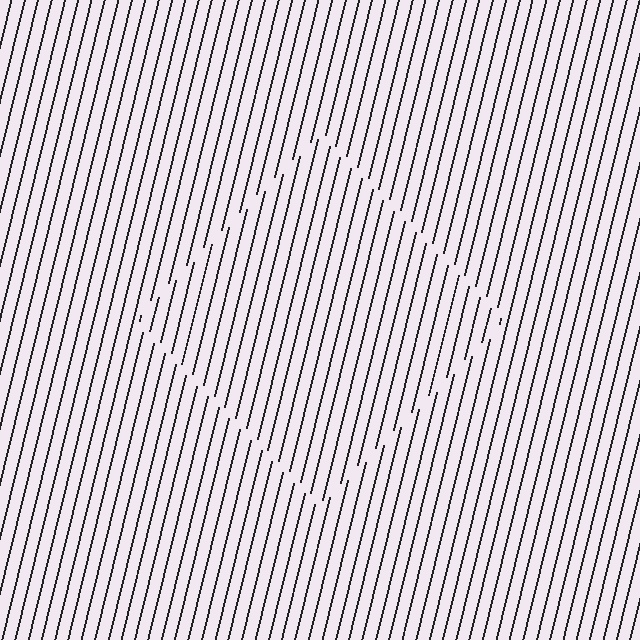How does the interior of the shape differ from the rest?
The interior of the shape contains the same grating, shifted by half a period — the contour is defined by the phase discontinuity where line-ends from the inner and outer gratings abut.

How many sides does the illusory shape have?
4 sides — the line-ends trace a square.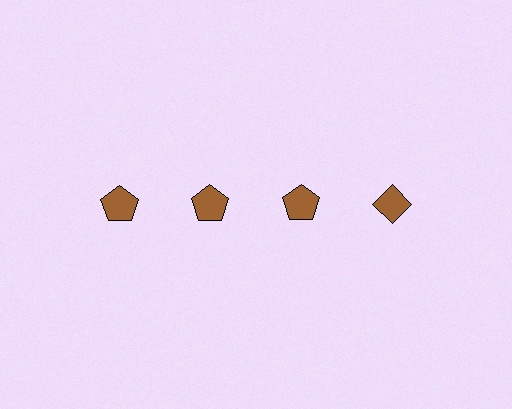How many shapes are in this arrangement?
There are 4 shapes arranged in a grid pattern.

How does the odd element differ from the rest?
It has a different shape: diamond instead of pentagon.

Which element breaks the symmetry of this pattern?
The brown diamond in the top row, second from right column breaks the symmetry. All other shapes are brown pentagons.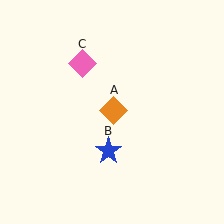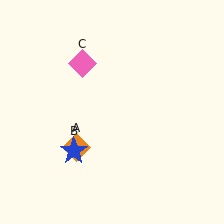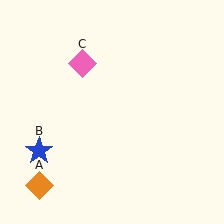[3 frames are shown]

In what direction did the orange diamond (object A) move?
The orange diamond (object A) moved down and to the left.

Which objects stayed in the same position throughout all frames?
Pink diamond (object C) remained stationary.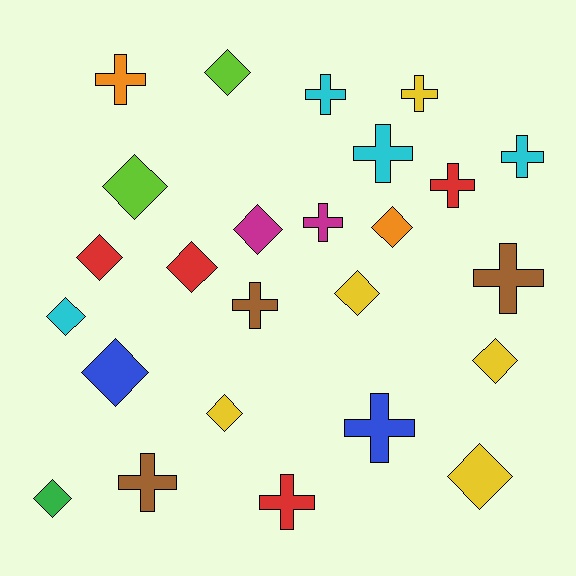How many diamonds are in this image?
There are 13 diamonds.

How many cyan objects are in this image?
There are 4 cyan objects.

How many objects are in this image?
There are 25 objects.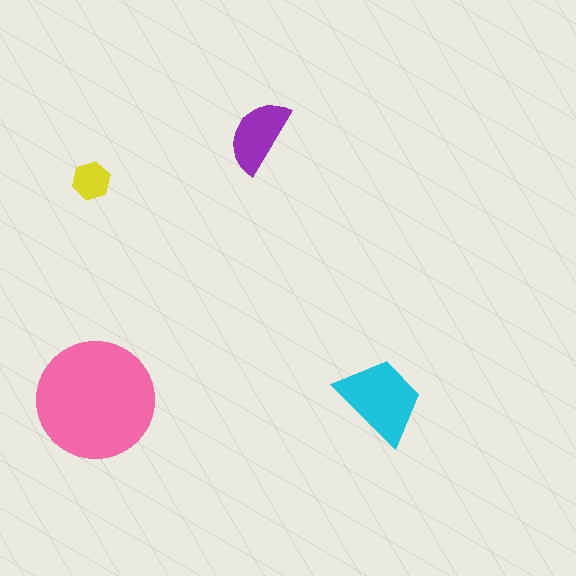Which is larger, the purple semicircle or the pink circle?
The pink circle.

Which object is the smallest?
The yellow hexagon.